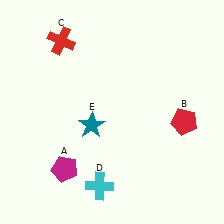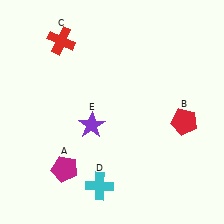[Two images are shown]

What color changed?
The star (E) changed from teal in Image 1 to purple in Image 2.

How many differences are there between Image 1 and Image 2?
There is 1 difference between the two images.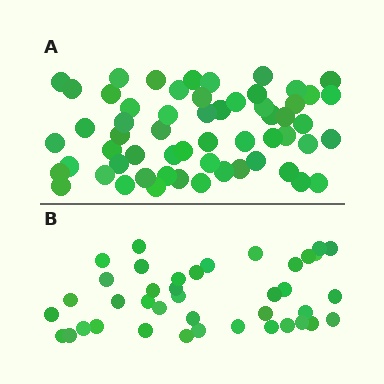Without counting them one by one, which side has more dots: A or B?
Region A (the top region) has more dots.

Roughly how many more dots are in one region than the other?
Region A has approximately 20 more dots than region B.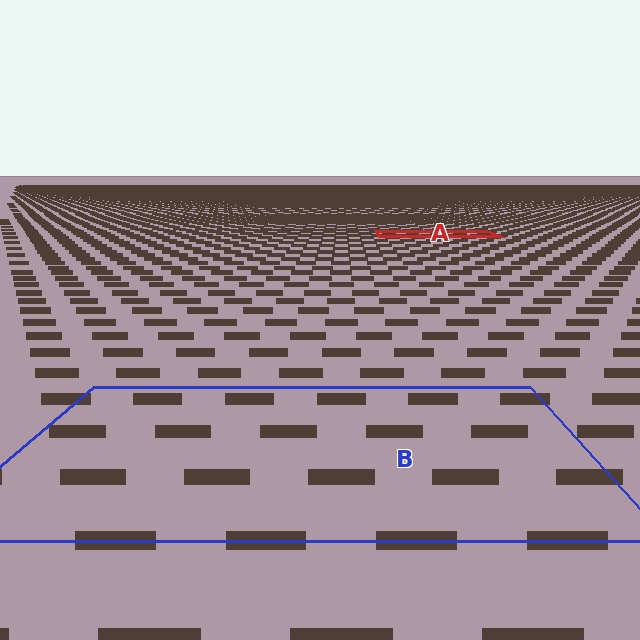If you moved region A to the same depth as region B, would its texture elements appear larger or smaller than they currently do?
They would appear larger. At a closer depth, the same texture elements are projected at a bigger on-screen size.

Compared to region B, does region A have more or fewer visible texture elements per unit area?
Region A has more texture elements per unit area — they are packed more densely because it is farther away.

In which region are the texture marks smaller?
The texture marks are smaller in region A, because it is farther away.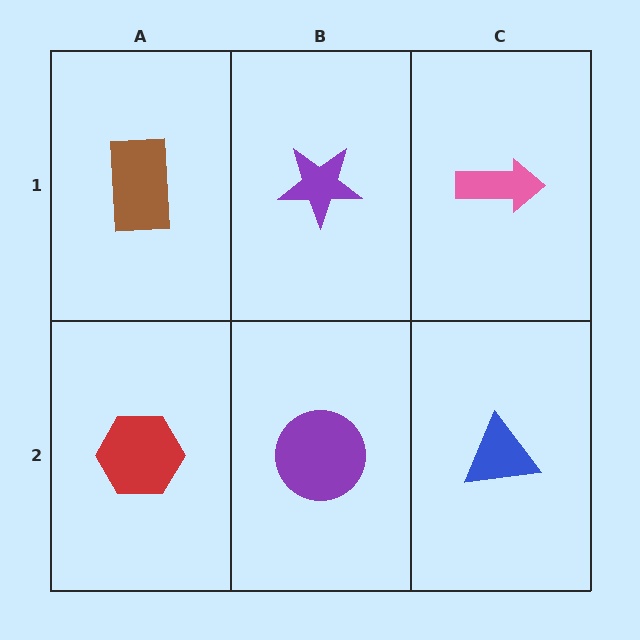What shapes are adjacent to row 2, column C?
A pink arrow (row 1, column C), a purple circle (row 2, column B).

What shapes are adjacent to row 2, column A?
A brown rectangle (row 1, column A), a purple circle (row 2, column B).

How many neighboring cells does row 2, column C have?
2.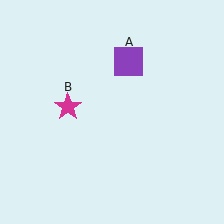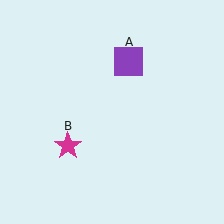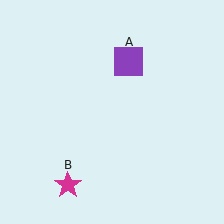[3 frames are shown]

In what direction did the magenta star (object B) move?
The magenta star (object B) moved down.